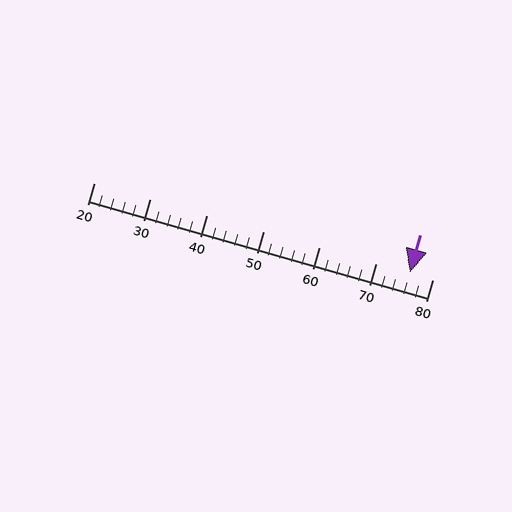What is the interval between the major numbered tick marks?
The major tick marks are spaced 10 units apart.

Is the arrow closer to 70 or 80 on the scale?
The arrow is closer to 80.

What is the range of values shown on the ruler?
The ruler shows values from 20 to 80.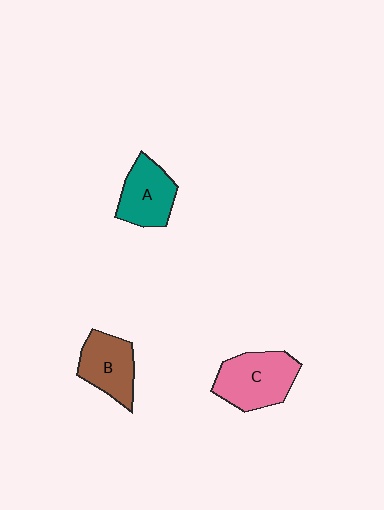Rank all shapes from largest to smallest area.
From largest to smallest: C (pink), A (teal), B (brown).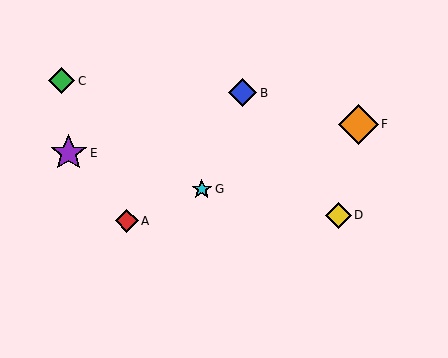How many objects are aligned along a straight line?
3 objects (A, F, G) are aligned along a straight line.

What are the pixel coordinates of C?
Object C is at (61, 81).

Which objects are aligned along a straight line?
Objects A, F, G are aligned along a straight line.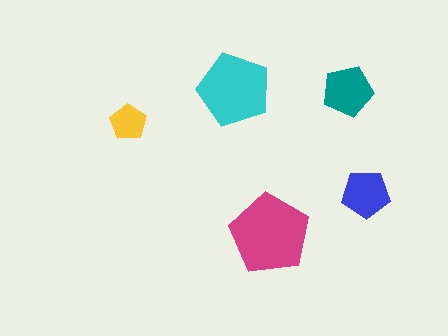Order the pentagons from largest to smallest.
the magenta one, the cyan one, the teal one, the blue one, the yellow one.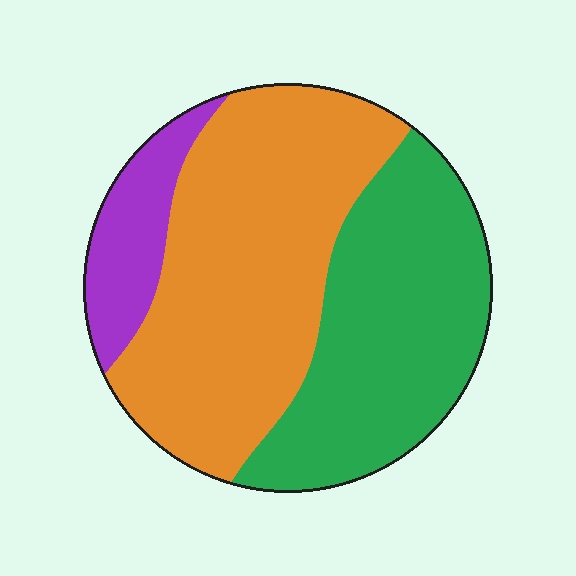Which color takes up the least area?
Purple, at roughly 10%.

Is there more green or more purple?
Green.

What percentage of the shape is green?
Green covers about 40% of the shape.